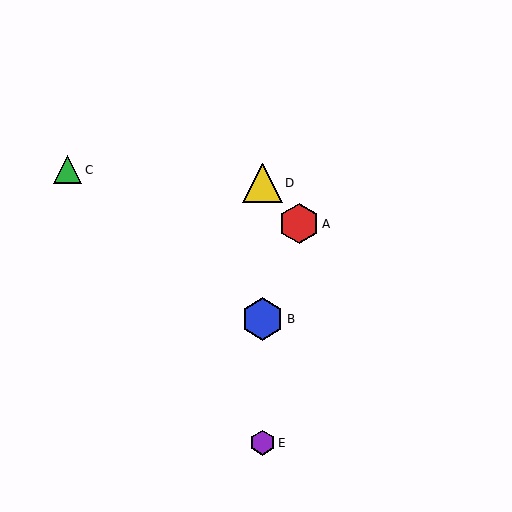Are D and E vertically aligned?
Yes, both are at x≈262.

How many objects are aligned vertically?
3 objects (B, D, E) are aligned vertically.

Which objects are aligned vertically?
Objects B, D, E are aligned vertically.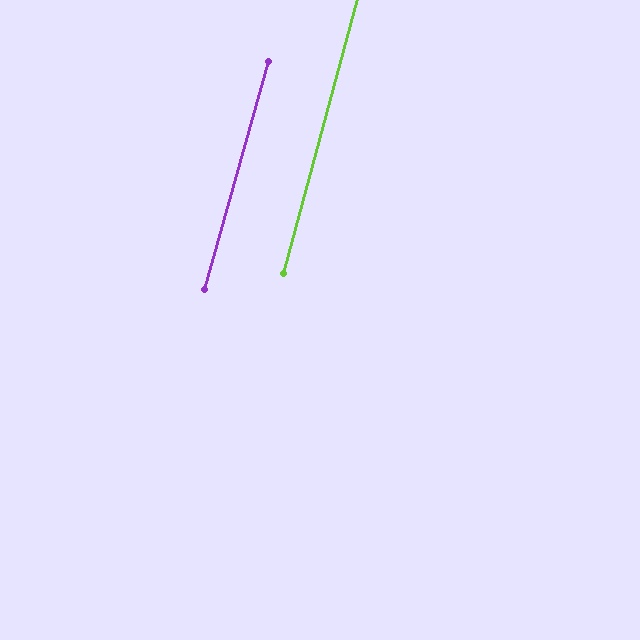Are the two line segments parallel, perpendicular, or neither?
Parallel — their directions differ by only 0.8°.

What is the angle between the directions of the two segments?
Approximately 1 degree.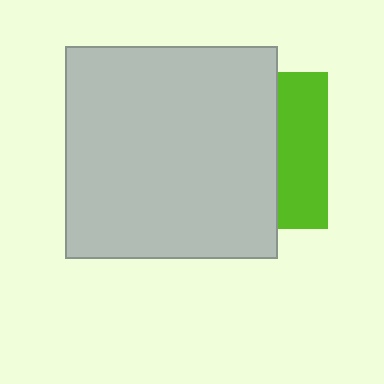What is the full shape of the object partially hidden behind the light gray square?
The partially hidden object is a lime square.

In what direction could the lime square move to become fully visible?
The lime square could move right. That would shift it out from behind the light gray square entirely.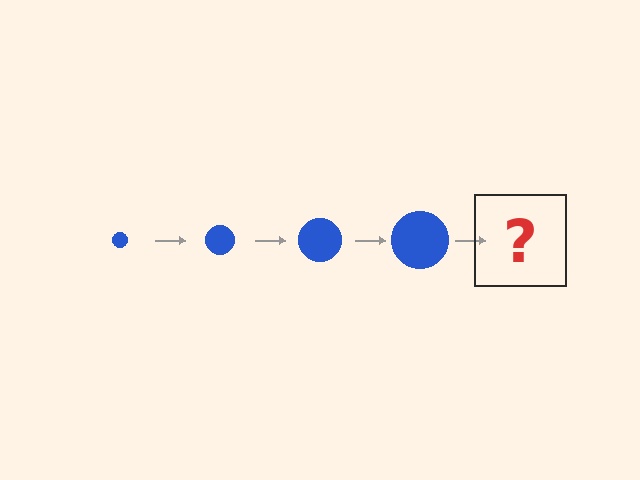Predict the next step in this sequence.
The next step is a blue circle, larger than the previous one.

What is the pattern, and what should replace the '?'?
The pattern is that the circle gets progressively larger each step. The '?' should be a blue circle, larger than the previous one.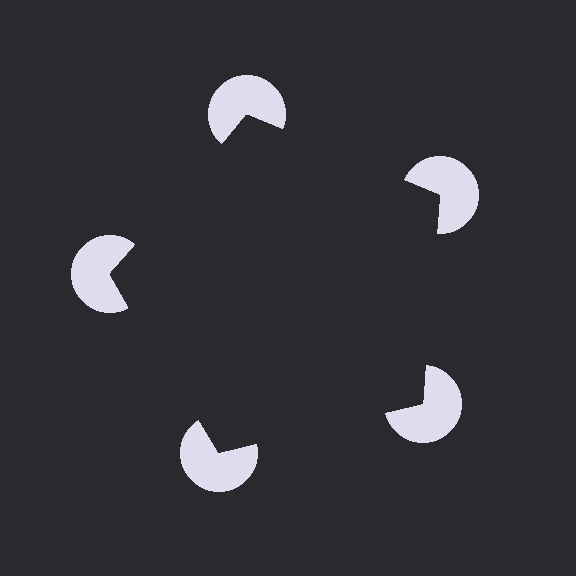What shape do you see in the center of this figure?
An illusory pentagon — its edges are inferred from the aligned wedge cuts in the pac-man discs, not physically drawn.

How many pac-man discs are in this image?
There are 5 — one at each vertex of the illusory pentagon.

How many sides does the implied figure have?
5 sides.